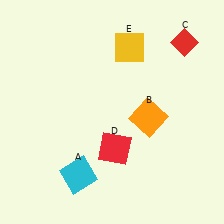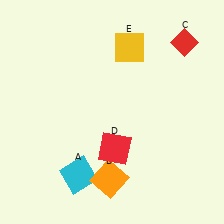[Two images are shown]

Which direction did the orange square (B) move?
The orange square (B) moved down.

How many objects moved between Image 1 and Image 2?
1 object moved between the two images.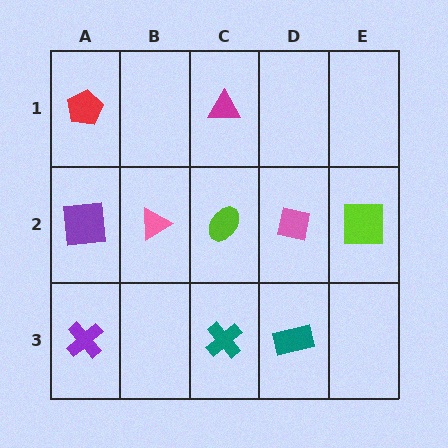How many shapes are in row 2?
5 shapes.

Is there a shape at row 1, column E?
No, that cell is empty.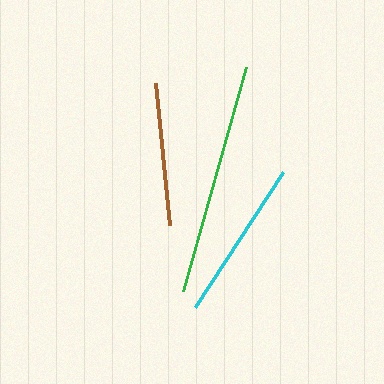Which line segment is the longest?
The green line is the longest at approximately 232 pixels.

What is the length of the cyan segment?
The cyan segment is approximately 162 pixels long.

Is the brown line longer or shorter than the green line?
The green line is longer than the brown line.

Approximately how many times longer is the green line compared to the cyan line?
The green line is approximately 1.4 times the length of the cyan line.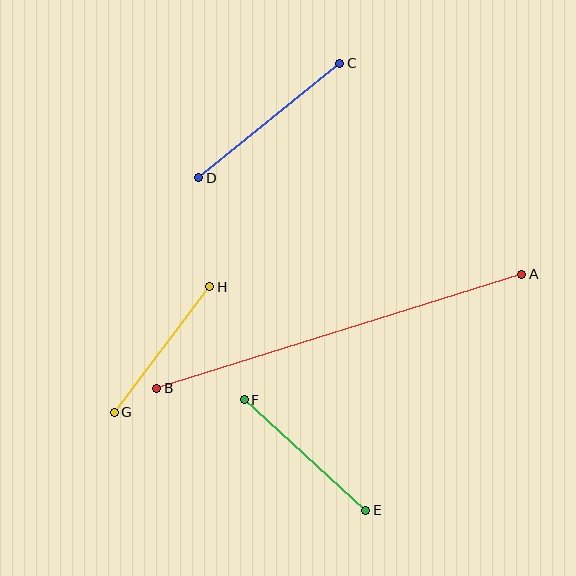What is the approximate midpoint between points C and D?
The midpoint is at approximately (269, 120) pixels.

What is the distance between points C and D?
The distance is approximately 182 pixels.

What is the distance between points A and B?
The distance is approximately 382 pixels.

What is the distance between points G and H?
The distance is approximately 158 pixels.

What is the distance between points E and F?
The distance is approximately 164 pixels.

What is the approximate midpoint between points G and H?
The midpoint is at approximately (162, 349) pixels.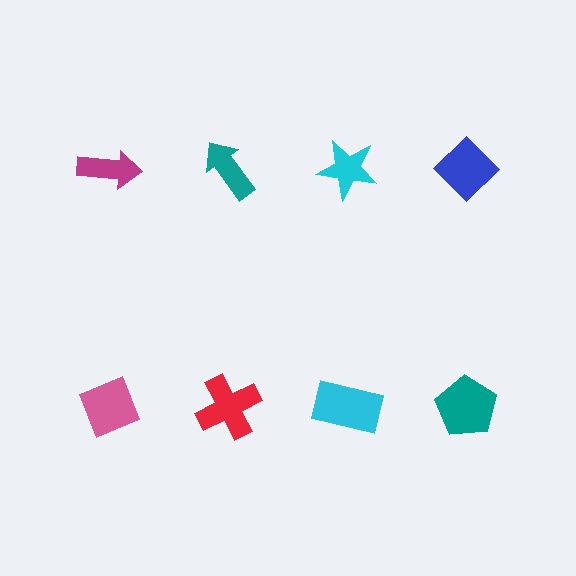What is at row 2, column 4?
A teal pentagon.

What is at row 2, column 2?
A red cross.